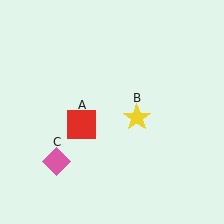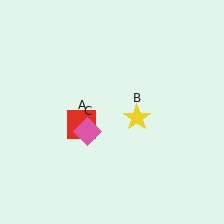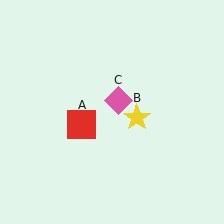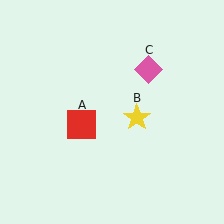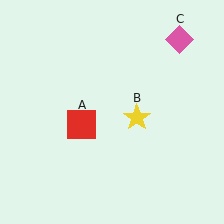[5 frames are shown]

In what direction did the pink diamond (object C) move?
The pink diamond (object C) moved up and to the right.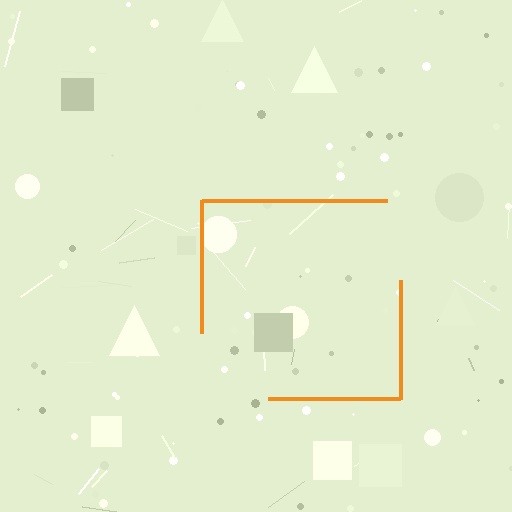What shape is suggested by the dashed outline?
The dashed outline suggests a square.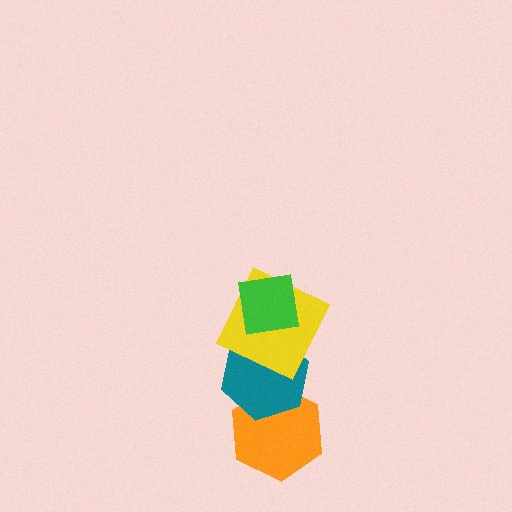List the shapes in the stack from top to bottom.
From top to bottom: the green square, the yellow square, the teal hexagon, the orange hexagon.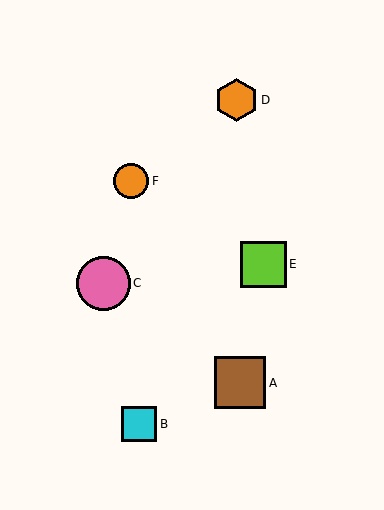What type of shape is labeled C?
Shape C is a pink circle.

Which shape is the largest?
The pink circle (labeled C) is the largest.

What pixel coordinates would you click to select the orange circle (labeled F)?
Click at (131, 181) to select the orange circle F.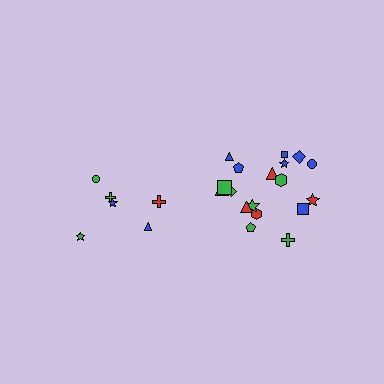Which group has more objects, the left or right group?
The right group.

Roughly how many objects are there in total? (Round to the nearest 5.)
Roughly 25 objects in total.